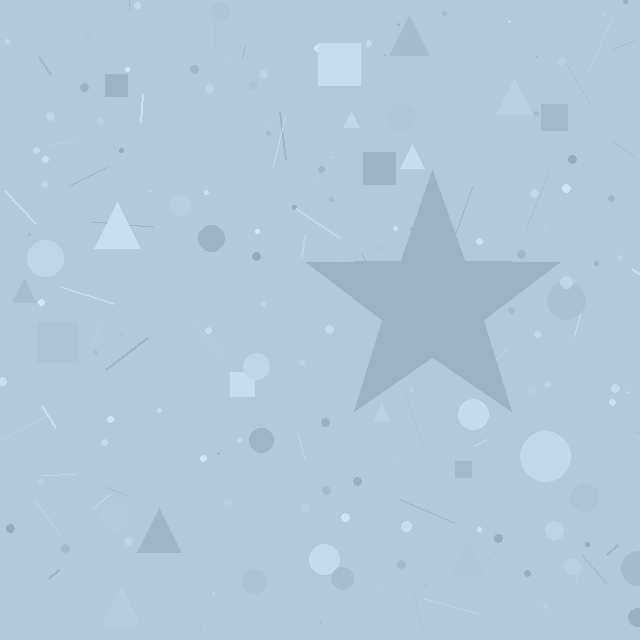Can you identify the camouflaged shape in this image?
The camouflaged shape is a star.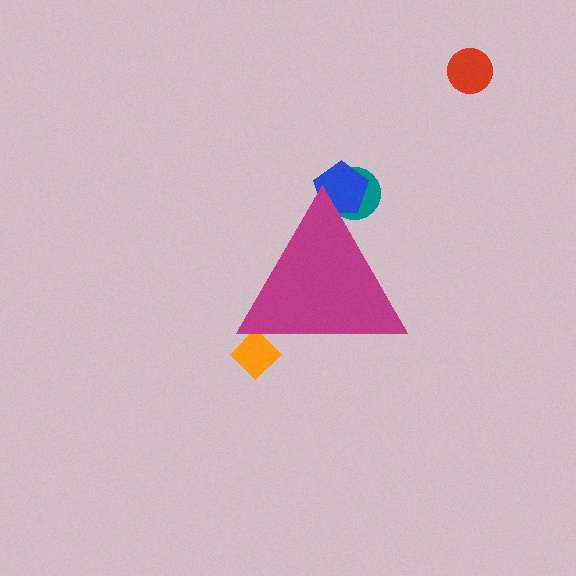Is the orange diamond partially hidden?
Yes, the orange diamond is partially hidden behind the magenta triangle.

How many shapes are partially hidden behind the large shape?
3 shapes are partially hidden.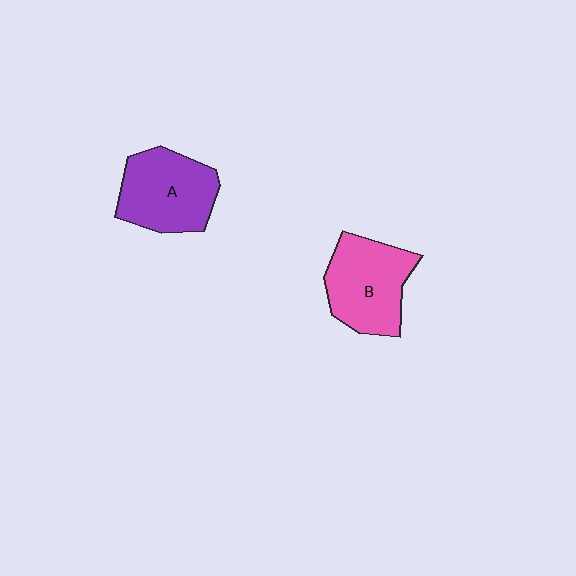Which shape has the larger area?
Shape B (pink).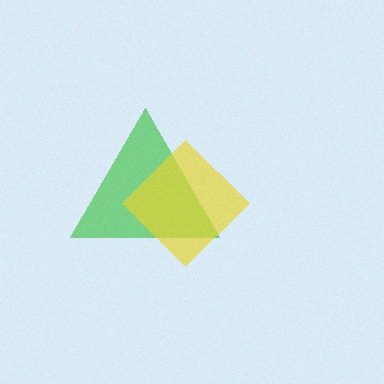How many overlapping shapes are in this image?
There are 2 overlapping shapes in the image.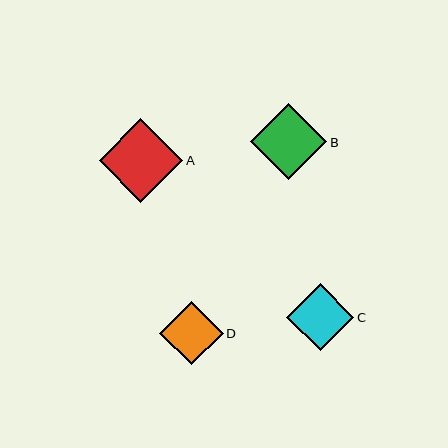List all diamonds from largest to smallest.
From largest to smallest: A, B, C, D.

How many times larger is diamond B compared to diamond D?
Diamond B is approximately 1.2 times the size of diamond D.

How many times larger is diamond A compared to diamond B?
Diamond A is approximately 1.1 times the size of diamond B.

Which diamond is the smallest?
Diamond D is the smallest with a size of approximately 64 pixels.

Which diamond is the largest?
Diamond A is the largest with a size of approximately 84 pixels.